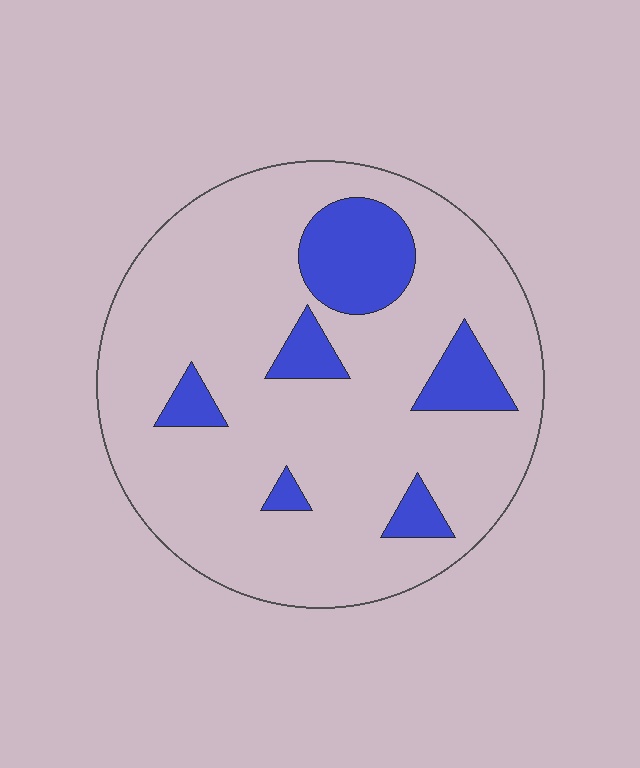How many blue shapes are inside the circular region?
6.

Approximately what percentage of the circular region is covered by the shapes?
Approximately 15%.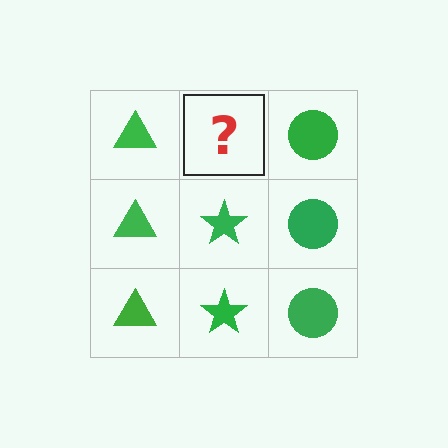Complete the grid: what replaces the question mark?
The question mark should be replaced with a green star.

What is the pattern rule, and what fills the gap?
The rule is that each column has a consistent shape. The gap should be filled with a green star.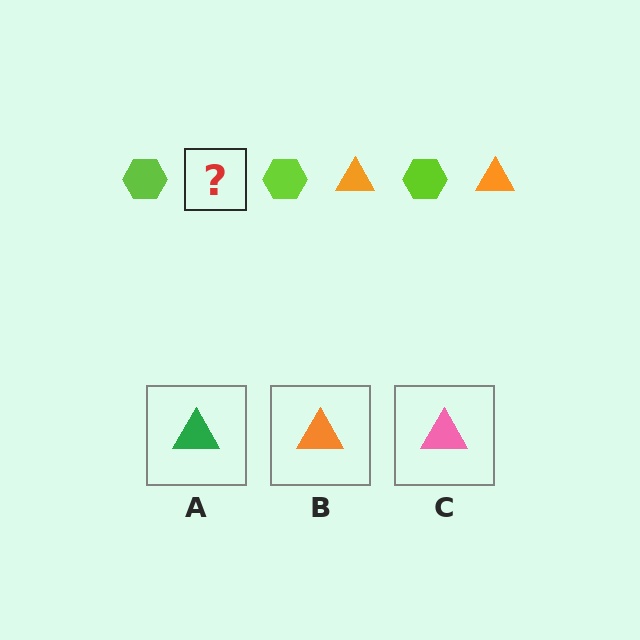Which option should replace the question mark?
Option B.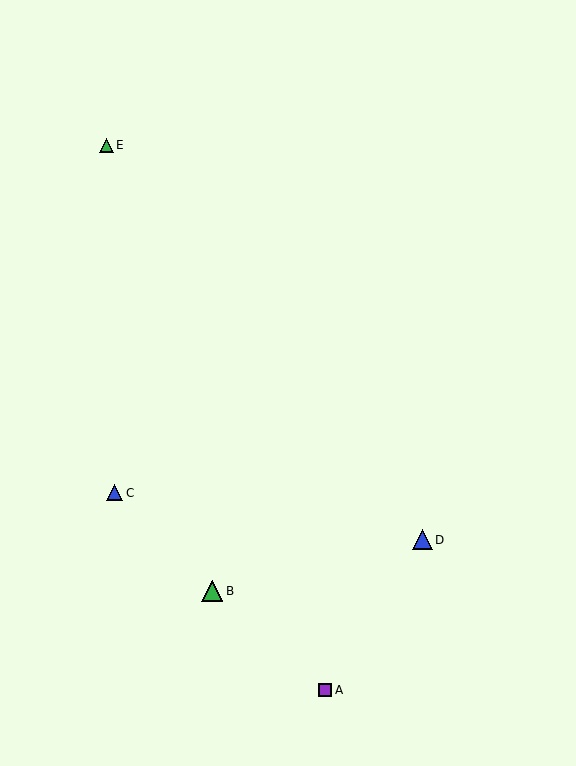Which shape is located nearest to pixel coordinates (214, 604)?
The green triangle (labeled B) at (212, 591) is nearest to that location.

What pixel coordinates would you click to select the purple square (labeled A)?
Click at (325, 690) to select the purple square A.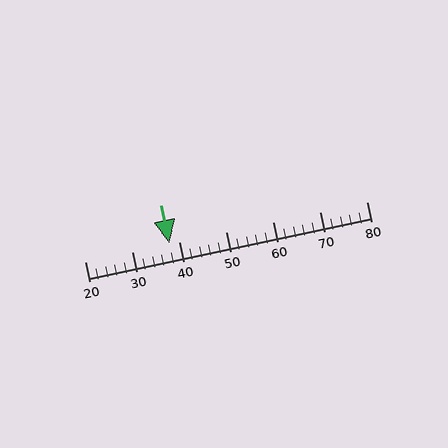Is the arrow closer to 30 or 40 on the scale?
The arrow is closer to 40.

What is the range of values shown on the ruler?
The ruler shows values from 20 to 80.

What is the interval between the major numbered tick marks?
The major tick marks are spaced 10 units apart.